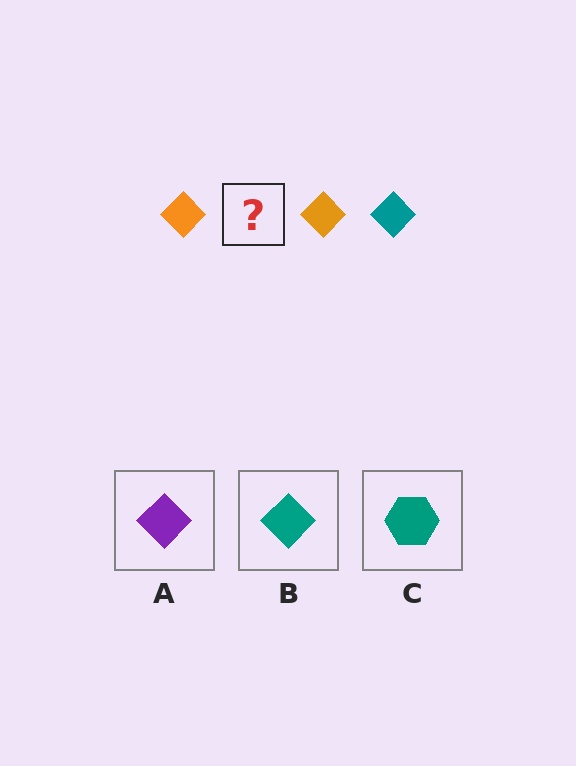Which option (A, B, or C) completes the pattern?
B.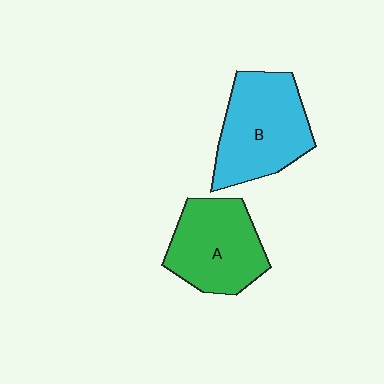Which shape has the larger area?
Shape B (cyan).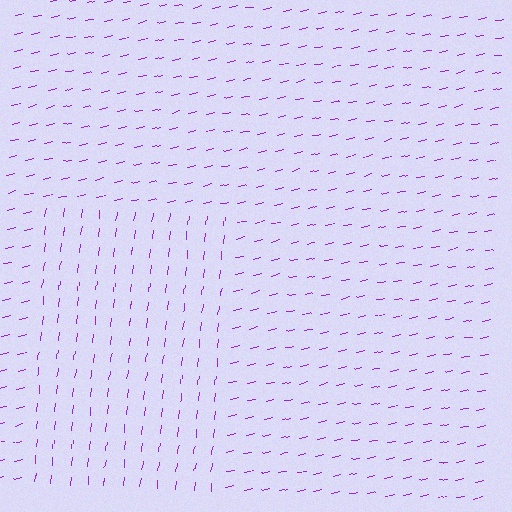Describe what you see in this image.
The image is filled with small purple line segments. A rectangle region in the image has lines oriented differently from the surrounding lines, creating a visible texture boundary.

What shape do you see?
I see a rectangle.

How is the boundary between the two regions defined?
The boundary is defined purely by a change in line orientation (approximately 70 degrees difference). All lines are the same color and thickness.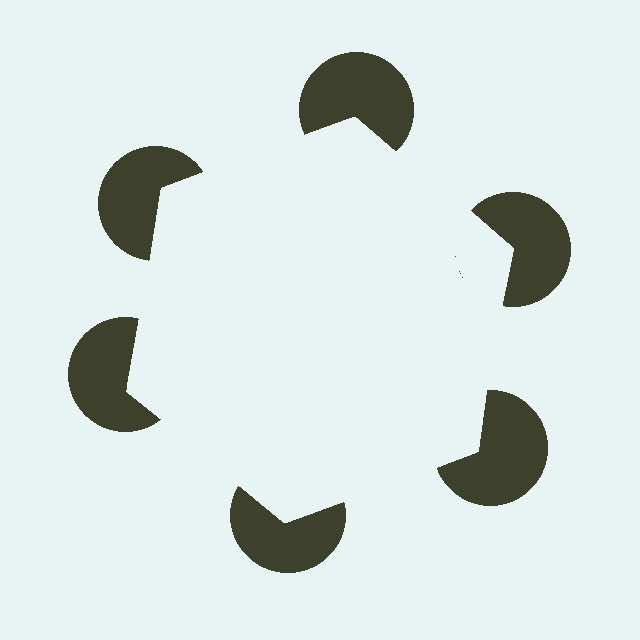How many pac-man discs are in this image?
There are 6 — one at each vertex of the illusory hexagon.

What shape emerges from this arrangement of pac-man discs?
An illusory hexagon — its edges are inferred from the aligned wedge cuts in the pac-man discs, not physically drawn.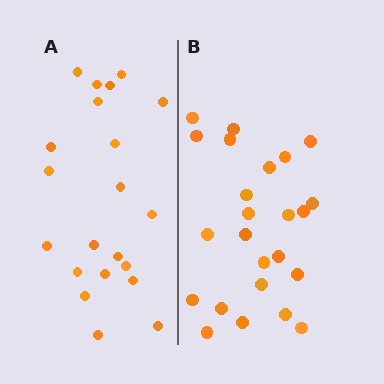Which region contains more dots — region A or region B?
Region B (the right region) has more dots.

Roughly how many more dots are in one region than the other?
Region B has just a few more — roughly 2 or 3 more dots than region A.